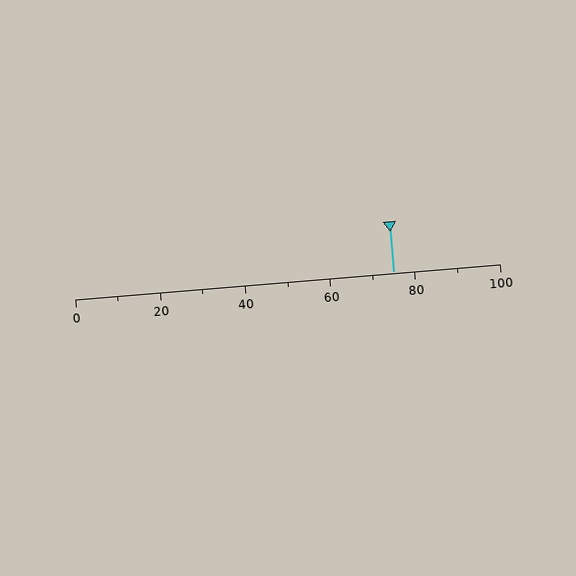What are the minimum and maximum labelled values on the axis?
The axis runs from 0 to 100.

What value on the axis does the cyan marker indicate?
The marker indicates approximately 75.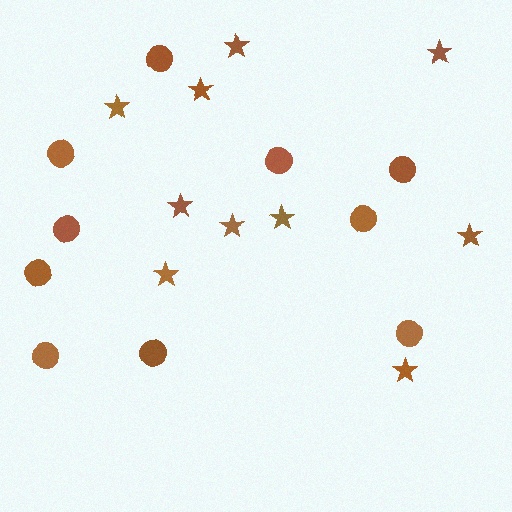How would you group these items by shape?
There are 2 groups: one group of stars (10) and one group of circles (10).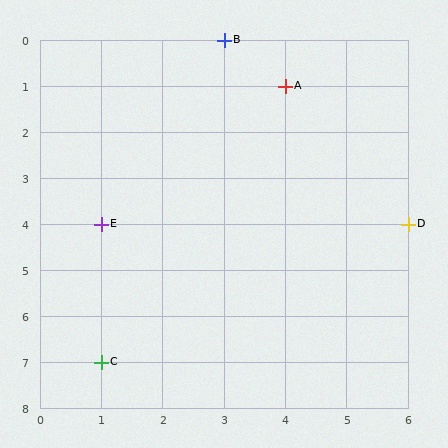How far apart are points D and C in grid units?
Points D and C are 5 columns and 3 rows apart (about 5.8 grid units diagonally).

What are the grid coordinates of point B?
Point B is at grid coordinates (3, 0).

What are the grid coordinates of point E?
Point E is at grid coordinates (1, 4).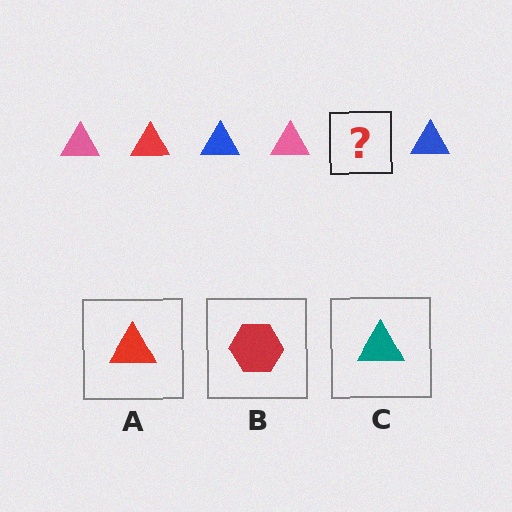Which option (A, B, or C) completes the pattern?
A.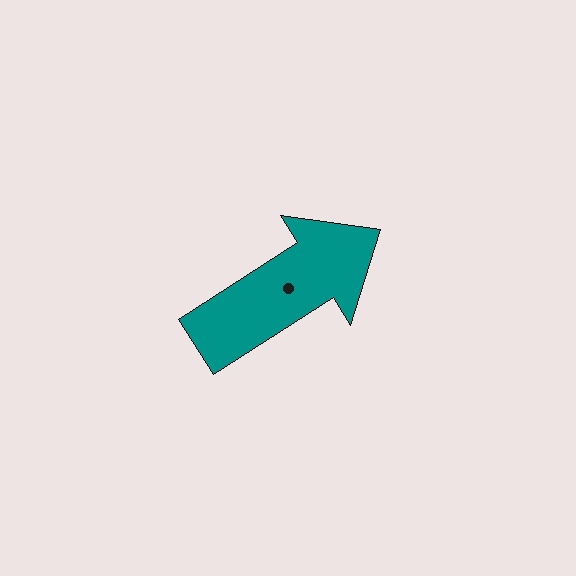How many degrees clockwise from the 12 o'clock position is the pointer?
Approximately 57 degrees.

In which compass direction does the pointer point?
Northeast.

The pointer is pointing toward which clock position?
Roughly 2 o'clock.